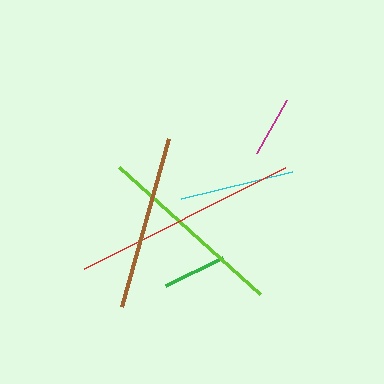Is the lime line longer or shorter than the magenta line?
The lime line is longer than the magenta line.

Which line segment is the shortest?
The magenta line is the shortest at approximately 61 pixels.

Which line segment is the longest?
The red line is the longest at approximately 224 pixels.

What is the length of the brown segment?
The brown segment is approximately 175 pixels long.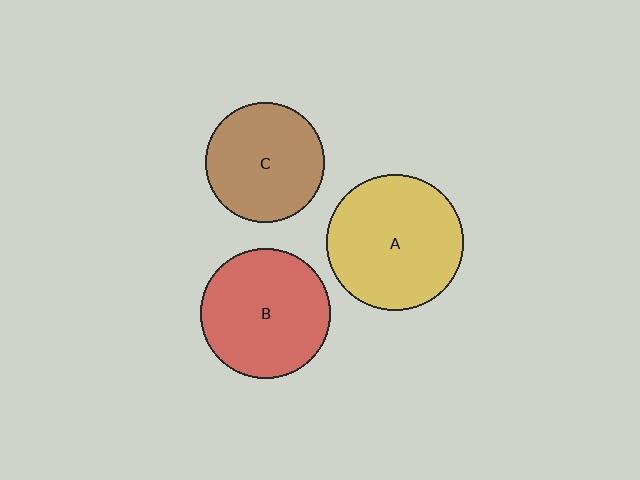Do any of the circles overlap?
No, none of the circles overlap.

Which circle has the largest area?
Circle A (yellow).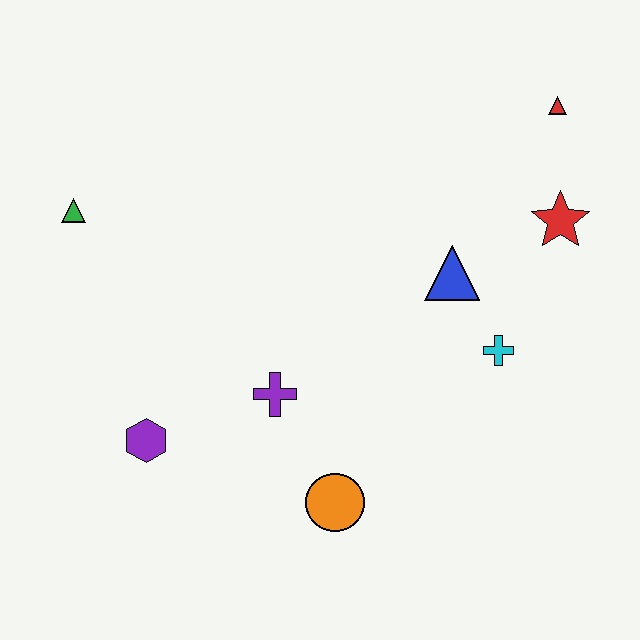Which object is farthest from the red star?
The green triangle is farthest from the red star.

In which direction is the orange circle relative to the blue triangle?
The orange circle is below the blue triangle.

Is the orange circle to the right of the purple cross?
Yes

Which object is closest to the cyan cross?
The blue triangle is closest to the cyan cross.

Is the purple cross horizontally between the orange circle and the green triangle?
Yes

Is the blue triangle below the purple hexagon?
No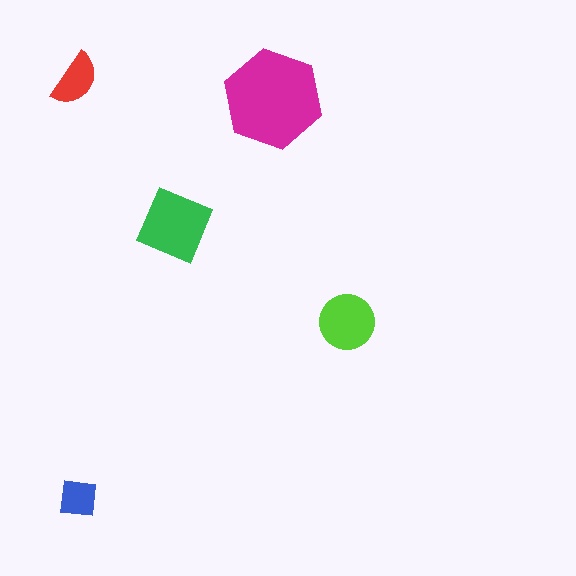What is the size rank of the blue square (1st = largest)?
5th.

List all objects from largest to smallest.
The magenta hexagon, the green diamond, the lime circle, the red semicircle, the blue square.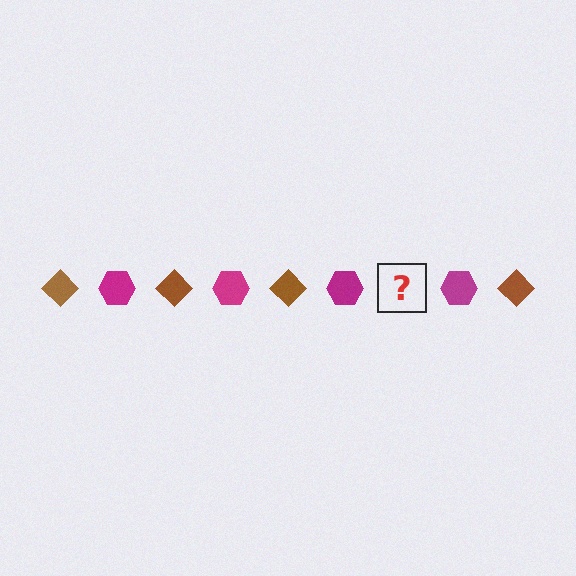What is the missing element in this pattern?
The missing element is a brown diamond.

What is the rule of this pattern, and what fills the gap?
The rule is that the pattern alternates between brown diamond and magenta hexagon. The gap should be filled with a brown diamond.